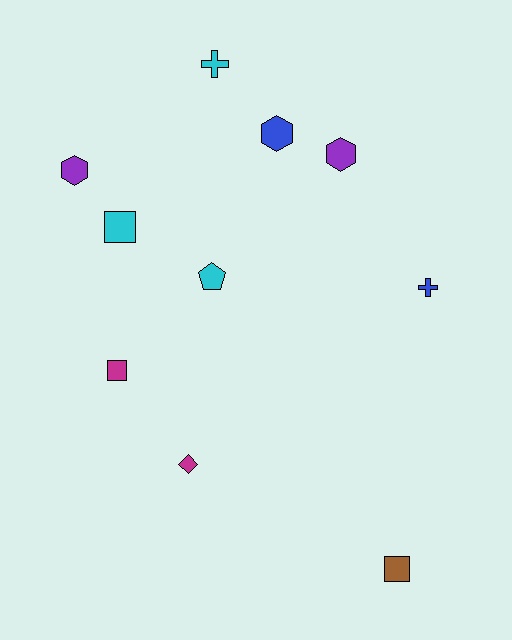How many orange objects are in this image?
There are no orange objects.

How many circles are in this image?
There are no circles.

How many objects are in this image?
There are 10 objects.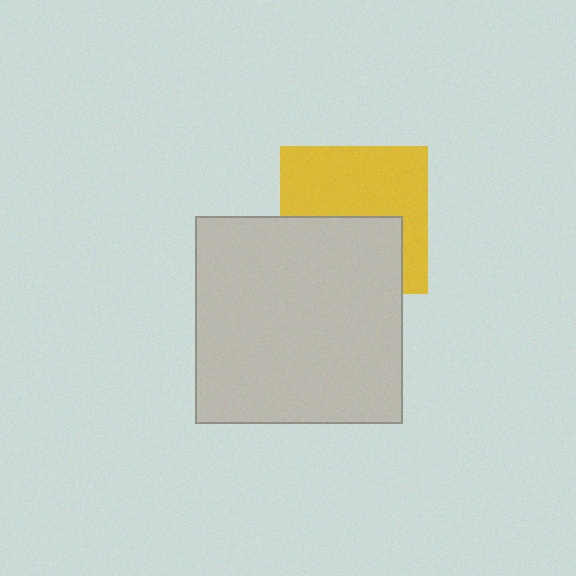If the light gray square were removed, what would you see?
You would see the complete yellow square.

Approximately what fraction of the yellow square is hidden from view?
Roughly 44% of the yellow square is hidden behind the light gray square.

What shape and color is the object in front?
The object in front is a light gray square.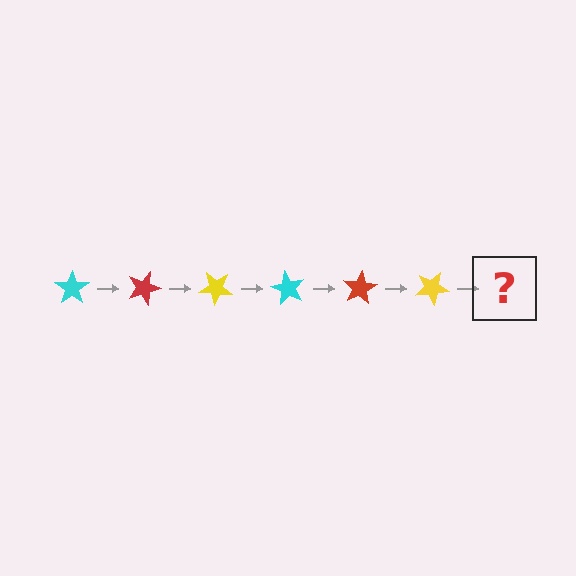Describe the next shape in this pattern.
It should be a cyan star, rotated 120 degrees from the start.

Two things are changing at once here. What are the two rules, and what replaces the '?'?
The two rules are that it rotates 20 degrees each step and the color cycles through cyan, red, and yellow. The '?' should be a cyan star, rotated 120 degrees from the start.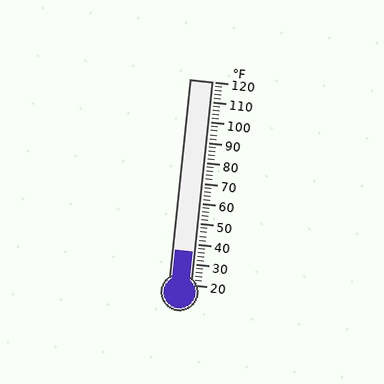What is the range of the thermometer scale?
The thermometer scale ranges from 20°F to 120°F.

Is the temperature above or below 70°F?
The temperature is below 70°F.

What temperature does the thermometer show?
The thermometer shows approximately 36°F.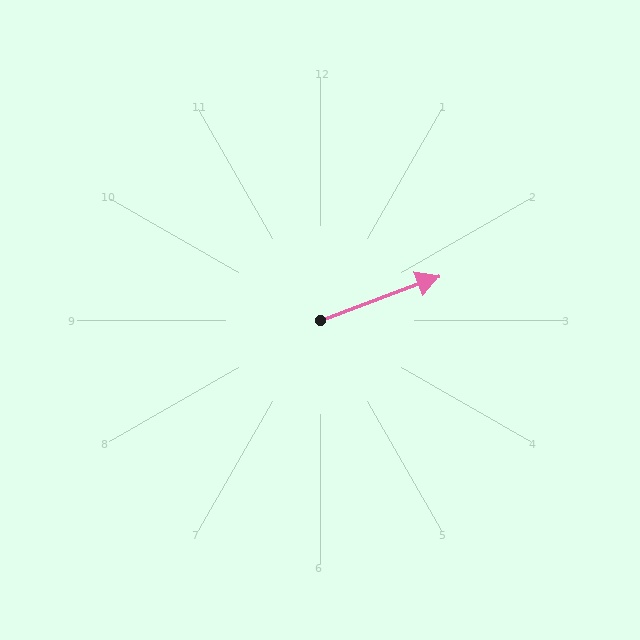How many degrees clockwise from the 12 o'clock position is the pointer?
Approximately 69 degrees.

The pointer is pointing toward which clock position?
Roughly 2 o'clock.